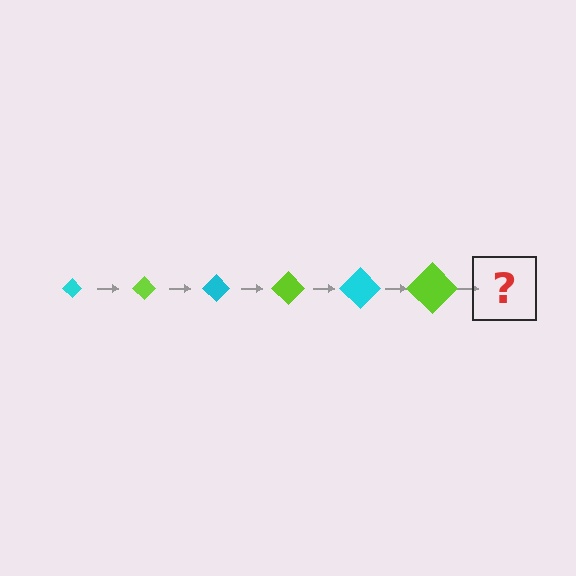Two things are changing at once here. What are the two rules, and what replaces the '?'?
The two rules are that the diamond grows larger each step and the color cycles through cyan and lime. The '?' should be a cyan diamond, larger than the previous one.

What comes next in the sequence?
The next element should be a cyan diamond, larger than the previous one.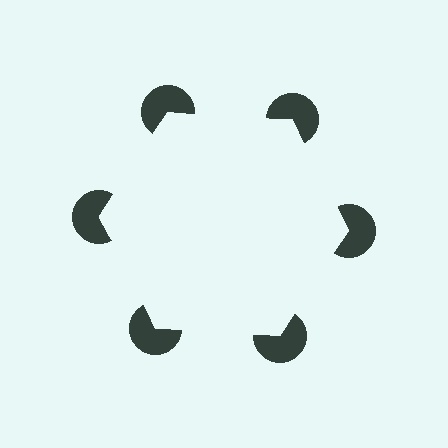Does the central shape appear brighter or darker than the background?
It typically appears slightly brighter than the background, even though no actual brightness change is drawn.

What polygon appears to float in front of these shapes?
An illusory hexagon — its edges are inferred from the aligned wedge cuts in the pac-man discs, not physically drawn.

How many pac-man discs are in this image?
There are 6 — one at each vertex of the illusory hexagon.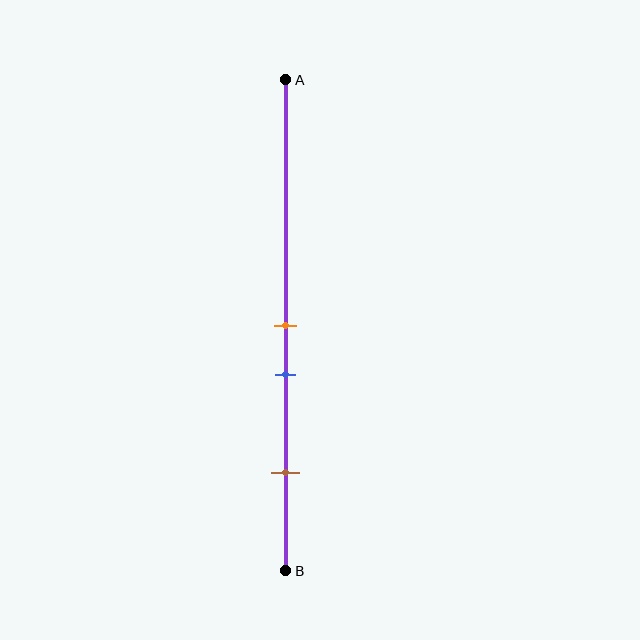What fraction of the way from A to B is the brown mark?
The brown mark is approximately 80% (0.8) of the way from A to B.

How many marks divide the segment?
There are 3 marks dividing the segment.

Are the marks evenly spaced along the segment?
No, the marks are not evenly spaced.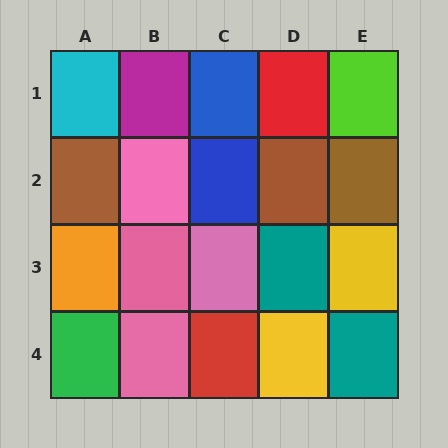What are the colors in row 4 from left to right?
Green, pink, red, yellow, teal.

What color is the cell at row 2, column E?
Brown.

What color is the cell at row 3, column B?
Pink.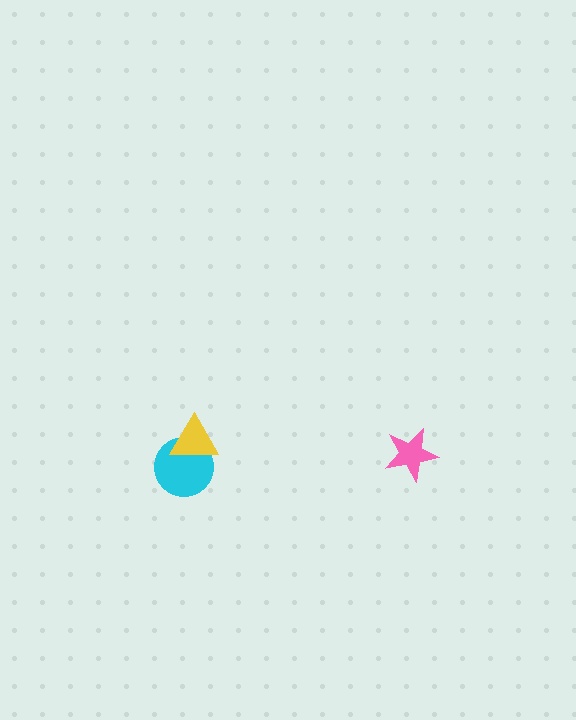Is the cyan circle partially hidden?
Yes, it is partially covered by another shape.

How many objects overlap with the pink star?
0 objects overlap with the pink star.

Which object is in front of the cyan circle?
The yellow triangle is in front of the cyan circle.